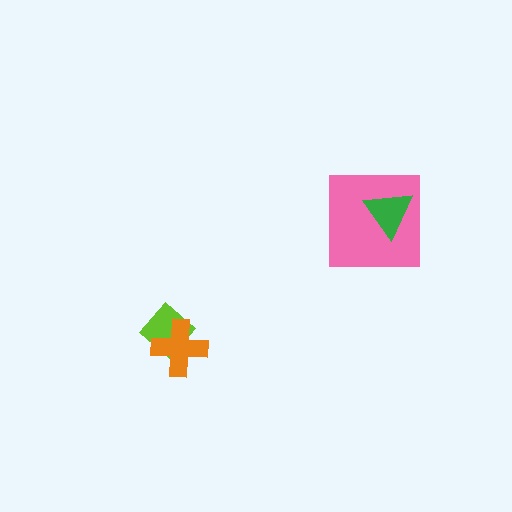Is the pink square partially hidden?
Yes, it is partially covered by another shape.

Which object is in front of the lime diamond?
The orange cross is in front of the lime diamond.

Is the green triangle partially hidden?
No, no other shape covers it.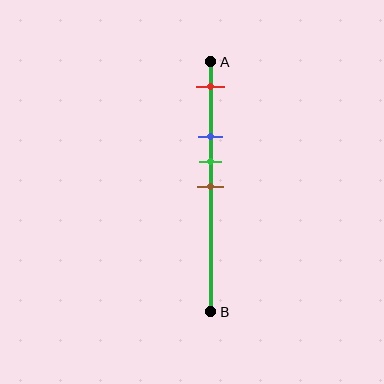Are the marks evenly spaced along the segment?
No, the marks are not evenly spaced.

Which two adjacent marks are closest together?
The green and brown marks are the closest adjacent pair.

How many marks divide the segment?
There are 4 marks dividing the segment.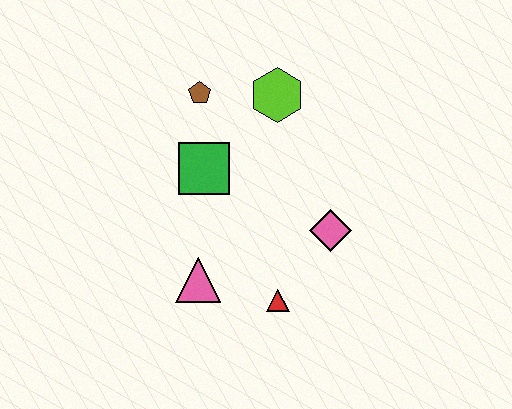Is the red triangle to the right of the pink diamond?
No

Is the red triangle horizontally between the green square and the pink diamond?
Yes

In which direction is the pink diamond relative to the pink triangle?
The pink diamond is to the right of the pink triangle.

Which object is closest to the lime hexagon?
The brown pentagon is closest to the lime hexagon.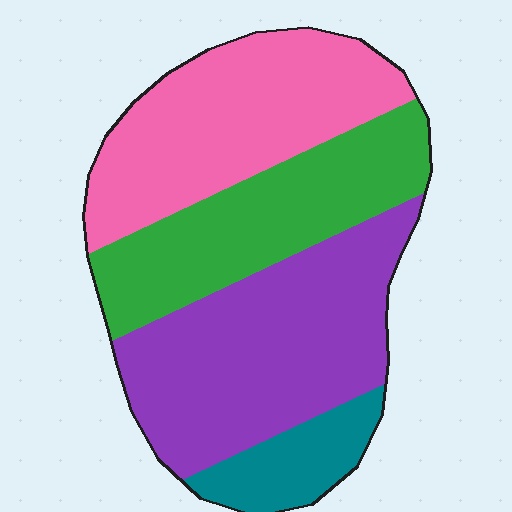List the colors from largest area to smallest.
From largest to smallest: purple, pink, green, teal.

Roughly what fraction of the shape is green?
Green takes up about one quarter (1/4) of the shape.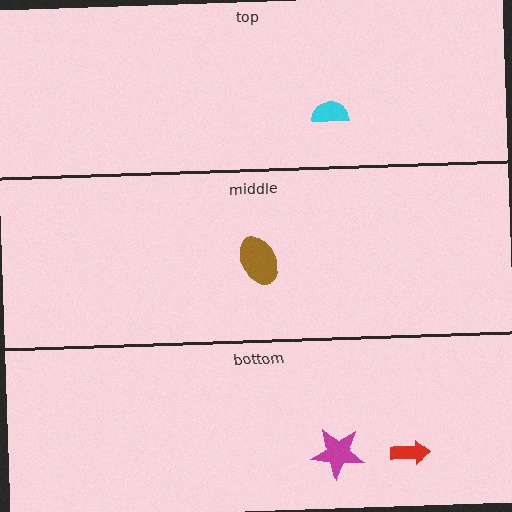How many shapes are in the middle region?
1.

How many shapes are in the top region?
1.